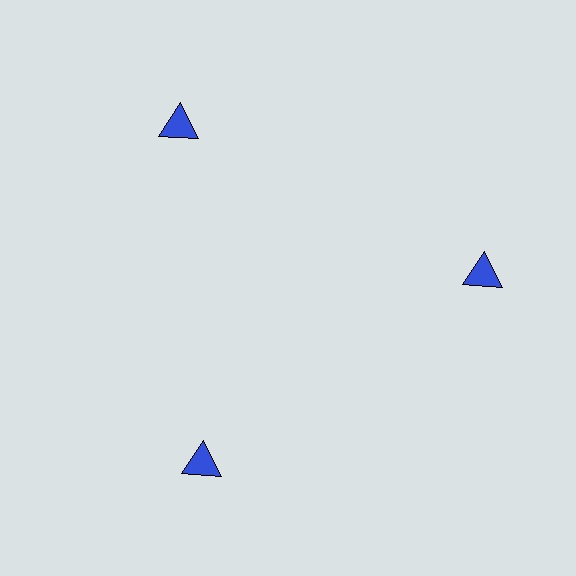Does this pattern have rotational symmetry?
Yes, this pattern has 3-fold rotational symmetry. It looks the same after rotating 120 degrees around the center.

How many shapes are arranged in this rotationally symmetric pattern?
There are 3 shapes, arranged in 3 groups of 1.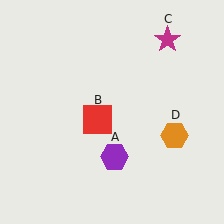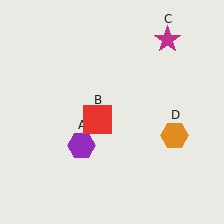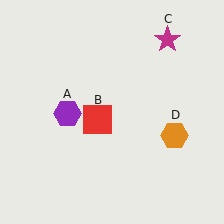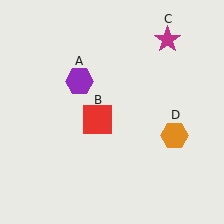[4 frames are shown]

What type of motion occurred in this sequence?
The purple hexagon (object A) rotated clockwise around the center of the scene.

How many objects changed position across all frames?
1 object changed position: purple hexagon (object A).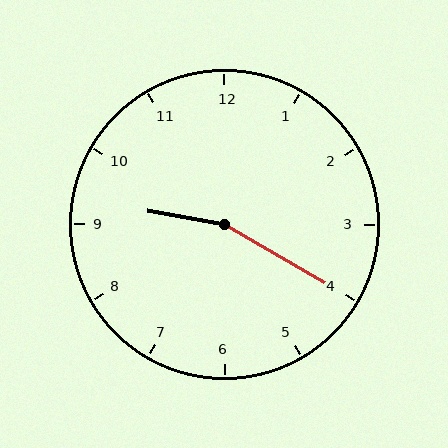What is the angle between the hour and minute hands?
Approximately 160 degrees.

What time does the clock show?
9:20.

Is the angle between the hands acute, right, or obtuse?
It is obtuse.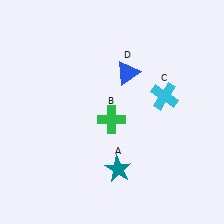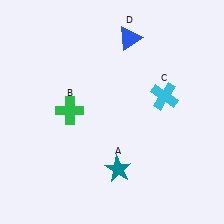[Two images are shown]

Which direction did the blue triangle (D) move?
The blue triangle (D) moved up.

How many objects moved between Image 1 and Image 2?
2 objects moved between the two images.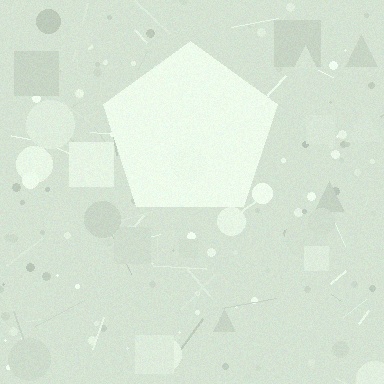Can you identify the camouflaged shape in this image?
The camouflaged shape is a pentagon.